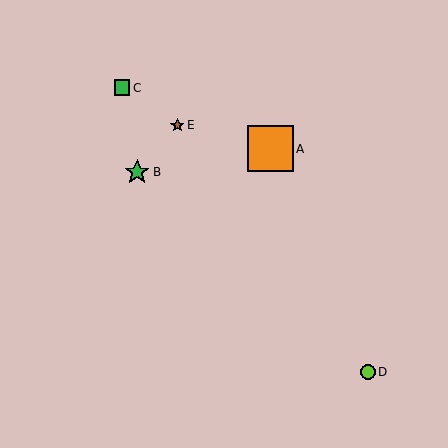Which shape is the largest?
The orange square (labeled A) is the largest.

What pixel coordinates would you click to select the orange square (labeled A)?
Click at (270, 149) to select the orange square A.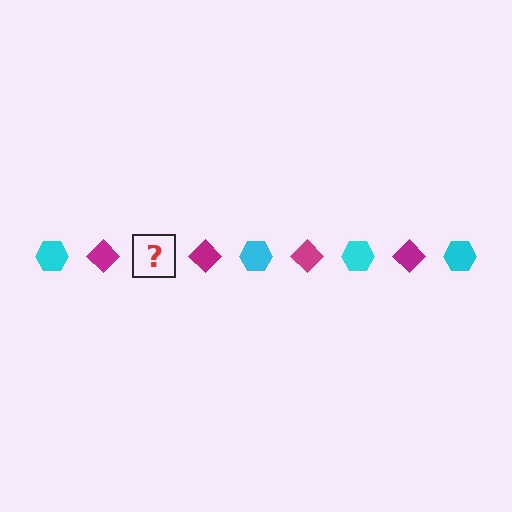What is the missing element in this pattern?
The missing element is a cyan hexagon.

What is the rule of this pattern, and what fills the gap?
The rule is that the pattern alternates between cyan hexagon and magenta diamond. The gap should be filled with a cyan hexagon.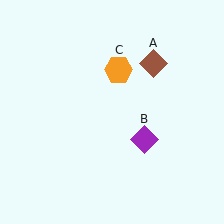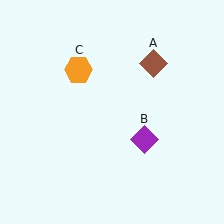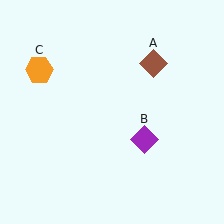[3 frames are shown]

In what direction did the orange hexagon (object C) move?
The orange hexagon (object C) moved left.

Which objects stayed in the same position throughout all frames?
Brown diamond (object A) and purple diamond (object B) remained stationary.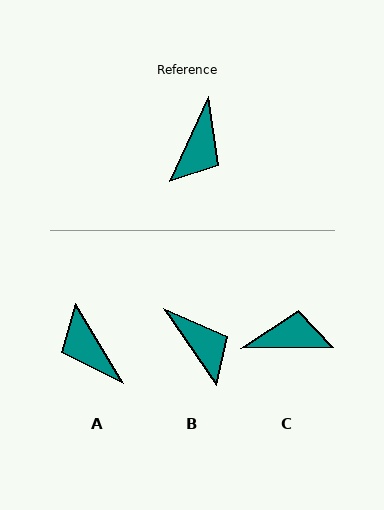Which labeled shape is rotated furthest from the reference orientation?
A, about 125 degrees away.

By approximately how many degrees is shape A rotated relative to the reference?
Approximately 125 degrees clockwise.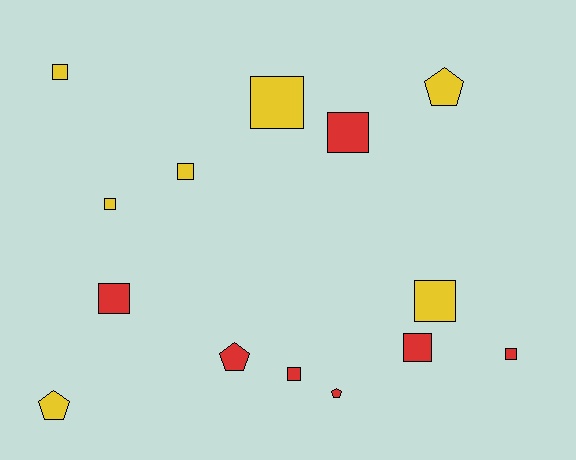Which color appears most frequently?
Yellow, with 7 objects.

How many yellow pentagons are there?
There are 2 yellow pentagons.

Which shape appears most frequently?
Square, with 10 objects.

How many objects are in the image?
There are 14 objects.